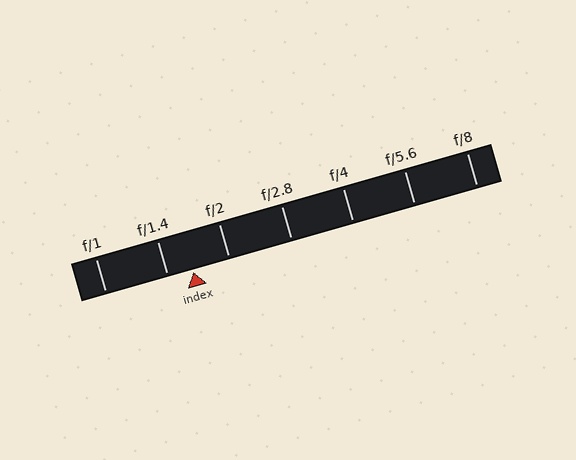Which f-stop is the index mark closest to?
The index mark is closest to f/1.4.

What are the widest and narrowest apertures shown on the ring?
The widest aperture shown is f/1 and the narrowest is f/8.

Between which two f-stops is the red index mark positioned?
The index mark is between f/1.4 and f/2.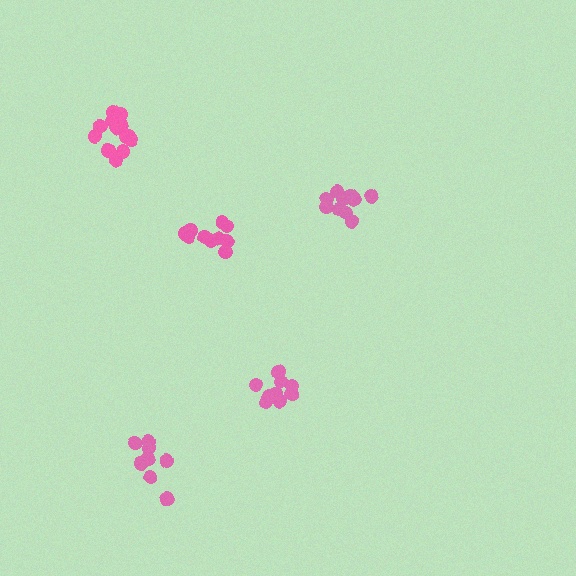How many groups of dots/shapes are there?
There are 5 groups.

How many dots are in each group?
Group 1: 9 dots, Group 2: 11 dots, Group 3: 10 dots, Group 4: 15 dots, Group 5: 9 dots (54 total).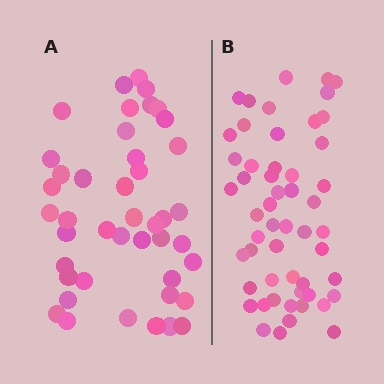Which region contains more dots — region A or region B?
Region B (the right region) has more dots.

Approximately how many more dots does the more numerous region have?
Region B has roughly 10 or so more dots than region A.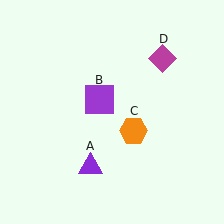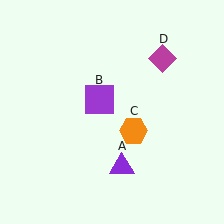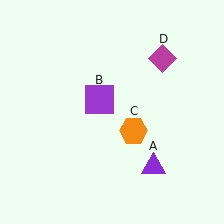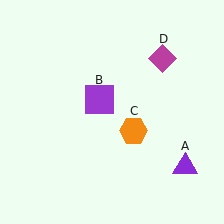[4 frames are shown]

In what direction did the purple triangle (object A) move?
The purple triangle (object A) moved right.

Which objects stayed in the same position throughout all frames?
Purple square (object B) and orange hexagon (object C) and magenta diamond (object D) remained stationary.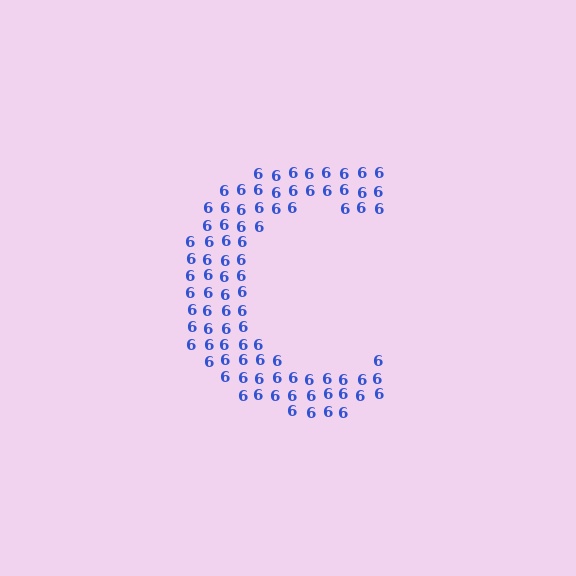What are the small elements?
The small elements are digit 6's.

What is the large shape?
The large shape is the letter C.